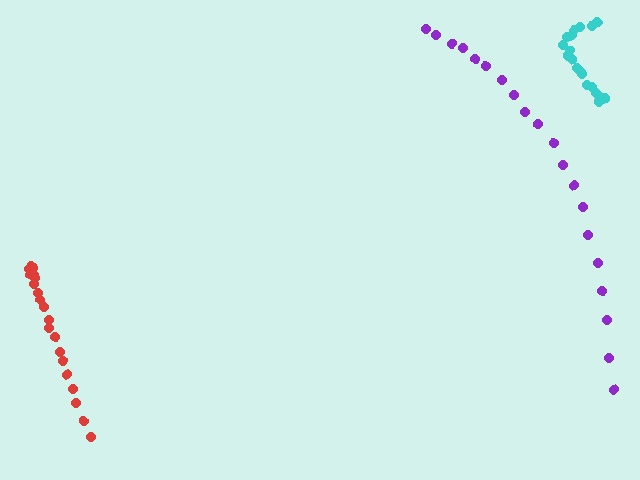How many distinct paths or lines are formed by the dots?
There are 3 distinct paths.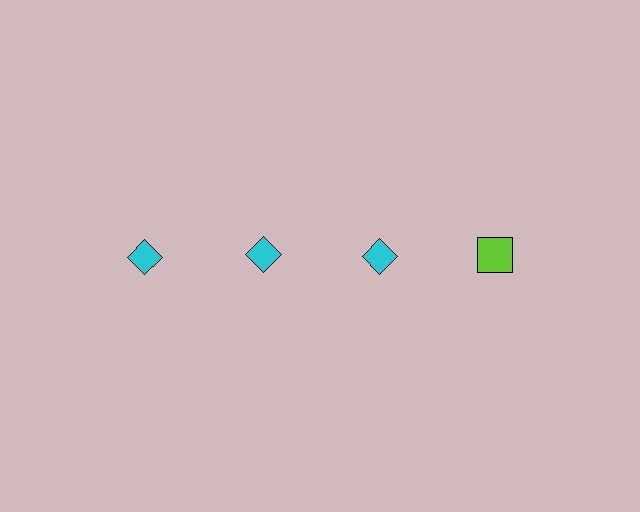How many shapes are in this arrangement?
There are 4 shapes arranged in a grid pattern.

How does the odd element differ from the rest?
It differs in both color (lime instead of cyan) and shape (square instead of diamond).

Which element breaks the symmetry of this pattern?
The lime square in the top row, second from right column breaks the symmetry. All other shapes are cyan diamonds.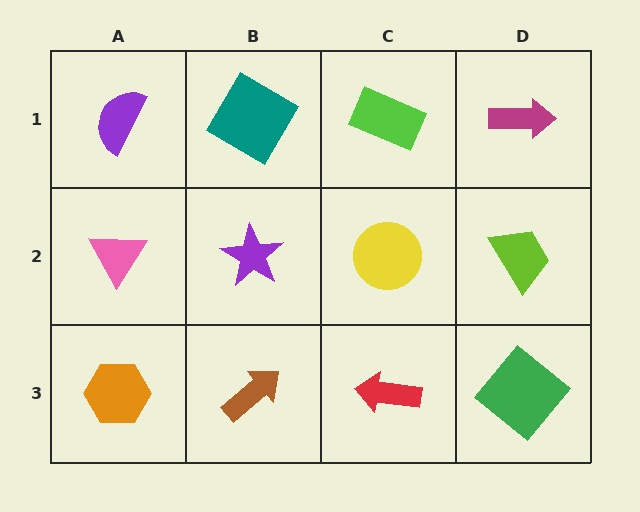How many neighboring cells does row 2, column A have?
3.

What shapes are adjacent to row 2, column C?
A lime rectangle (row 1, column C), a red arrow (row 3, column C), a purple star (row 2, column B), a lime trapezoid (row 2, column D).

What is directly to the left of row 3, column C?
A brown arrow.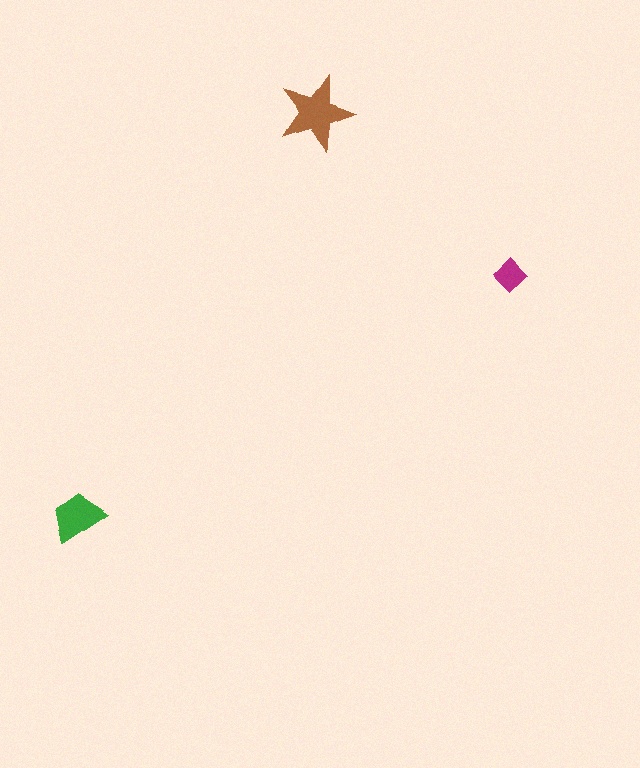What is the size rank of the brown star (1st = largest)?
1st.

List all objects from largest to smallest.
The brown star, the green trapezoid, the magenta diamond.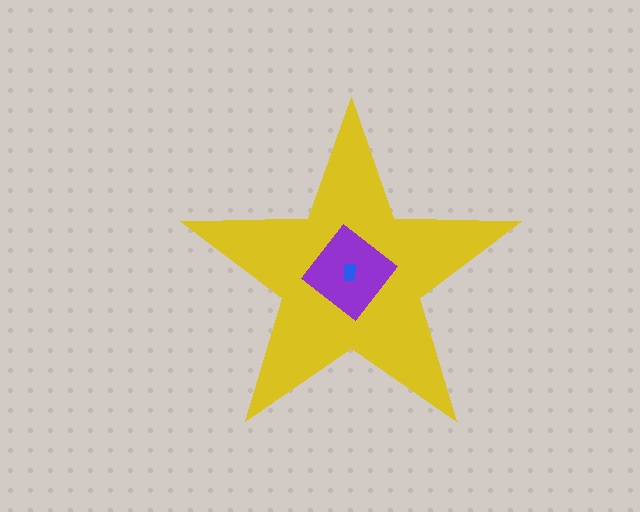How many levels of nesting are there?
3.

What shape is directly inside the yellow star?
The purple diamond.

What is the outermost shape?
The yellow star.